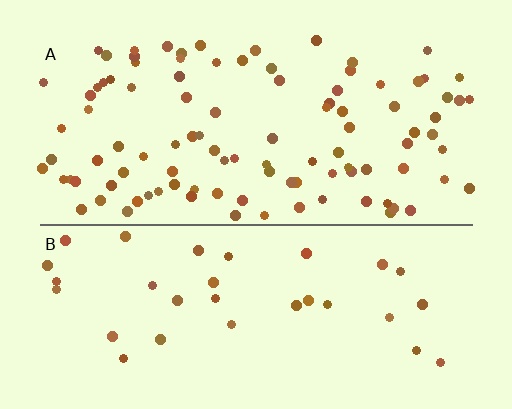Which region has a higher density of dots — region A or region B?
A (the top).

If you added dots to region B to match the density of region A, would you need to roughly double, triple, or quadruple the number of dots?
Approximately triple.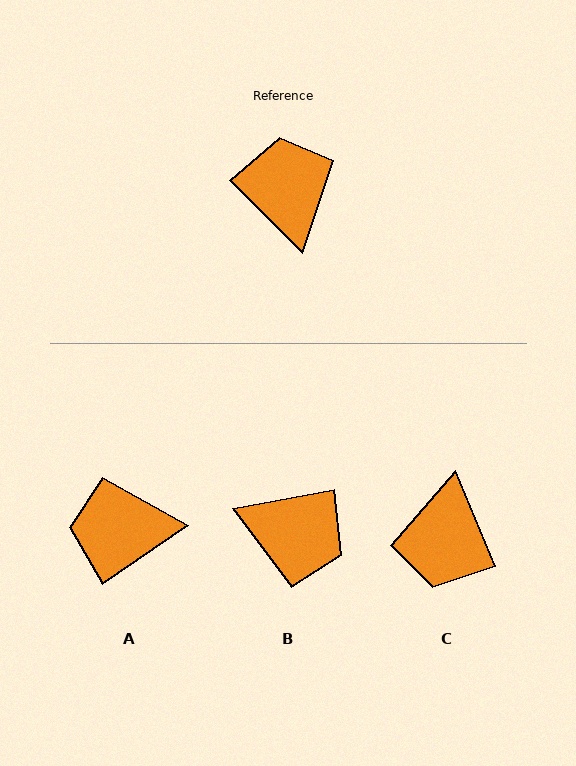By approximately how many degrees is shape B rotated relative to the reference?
Approximately 125 degrees clockwise.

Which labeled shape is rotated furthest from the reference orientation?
C, about 158 degrees away.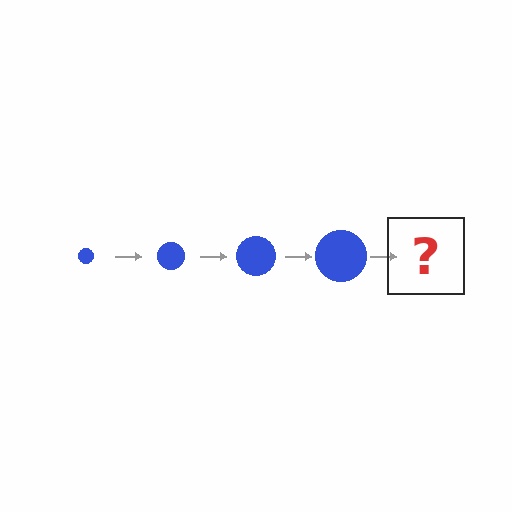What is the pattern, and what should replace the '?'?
The pattern is that the circle gets progressively larger each step. The '?' should be a blue circle, larger than the previous one.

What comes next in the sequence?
The next element should be a blue circle, larger than the previous one.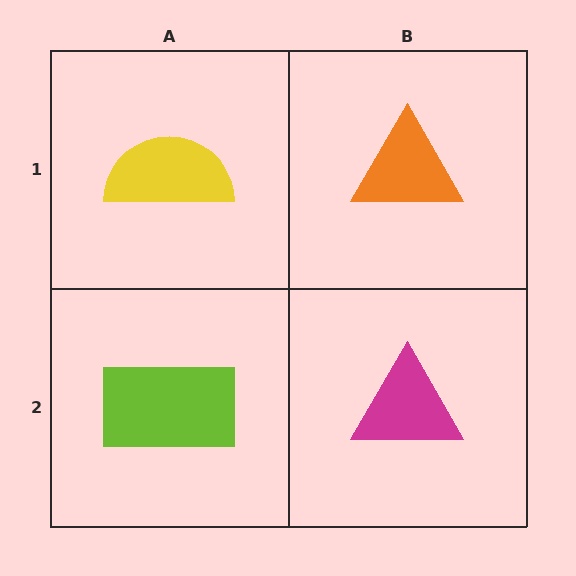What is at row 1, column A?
A yellow semicircle.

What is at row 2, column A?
A lime rectangle.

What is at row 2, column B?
A magenta triangle.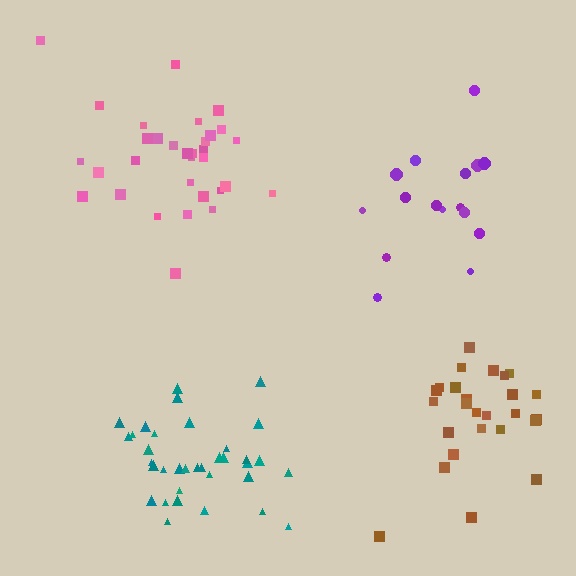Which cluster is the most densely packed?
Teal.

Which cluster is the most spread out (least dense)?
Purple.